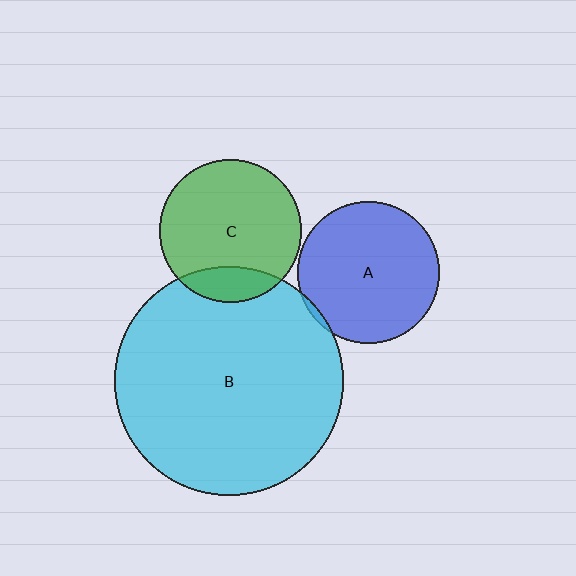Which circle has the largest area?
Circle B (cyan).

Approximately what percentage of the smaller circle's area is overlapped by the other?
Approximately 15%.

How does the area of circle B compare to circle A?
Approximately 2.6 times.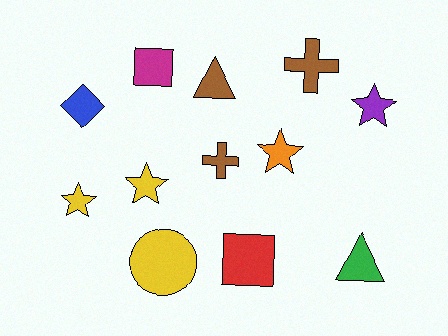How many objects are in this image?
There are 12 objects.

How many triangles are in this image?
There are 2 triangles.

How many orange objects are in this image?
There is 1 orange object.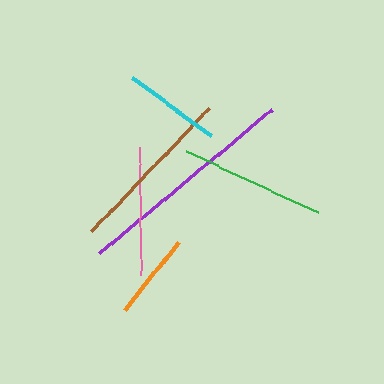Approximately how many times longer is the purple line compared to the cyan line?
The purple line is approximately 2.3 times the length of the cyan line.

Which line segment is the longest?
The purple line is the longest at approximately 225 pixels.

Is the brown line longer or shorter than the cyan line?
The brown line is longer than the cyan line.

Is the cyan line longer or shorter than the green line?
The green line is longer than the cyan line.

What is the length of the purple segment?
The purple segment is approximately 225 pixels long.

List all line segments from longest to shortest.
From longest to shortest: purple, brown, green, pink, cyan, orange.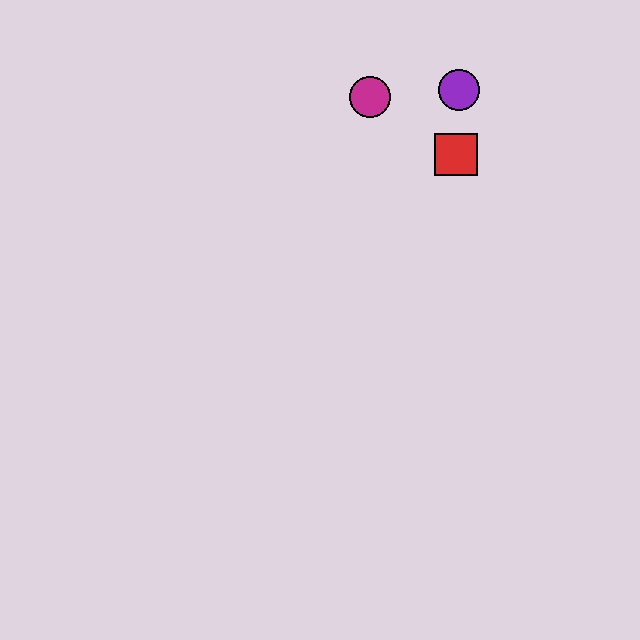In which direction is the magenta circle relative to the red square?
The magenta circle is to the left of the red square.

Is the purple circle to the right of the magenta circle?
Yes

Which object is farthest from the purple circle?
The magenta circle is farthest from the purple circle.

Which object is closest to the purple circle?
The red square is closest to the purple circle.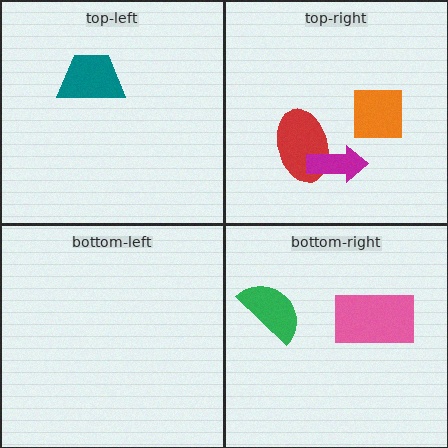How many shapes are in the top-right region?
3.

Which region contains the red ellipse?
The top-right region.